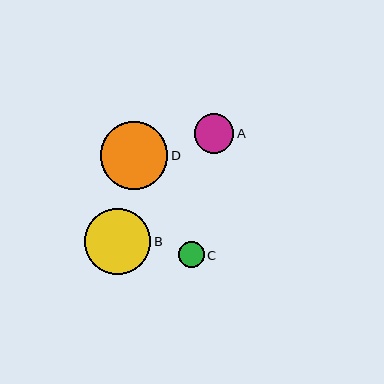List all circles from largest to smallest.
From largest to smallest: D, B, A, C.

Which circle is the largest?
Circle D is the largest with a size of approximately 68 pixels.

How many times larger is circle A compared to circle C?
Circle A is approximately 1.6 times the size of circle C.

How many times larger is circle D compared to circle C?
Circle D is approximately 2.7 times the size of circle C.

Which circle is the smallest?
Circle C is the smallest with a size of approximately 25 pixels.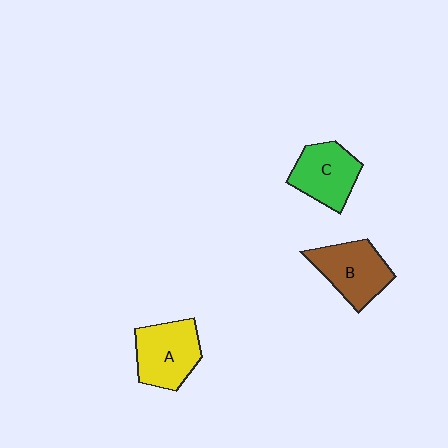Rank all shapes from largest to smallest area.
From largest to smallest: A (yellow), B (brown), C (green).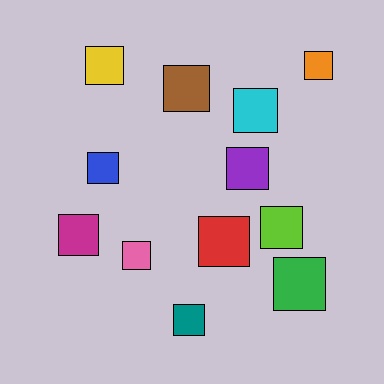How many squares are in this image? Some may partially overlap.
There are 12 squares.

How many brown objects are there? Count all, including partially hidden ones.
There is 1 brown object.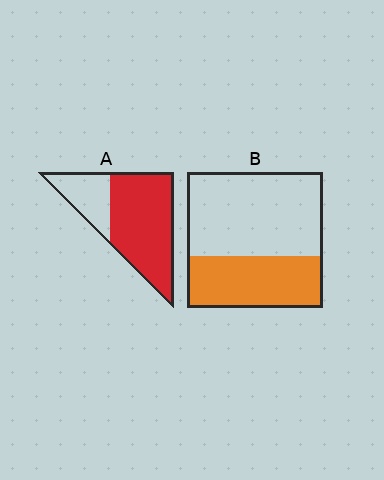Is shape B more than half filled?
No.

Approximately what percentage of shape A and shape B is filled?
A is approximately 70% and B is approximately 40%.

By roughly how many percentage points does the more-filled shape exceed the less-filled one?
By roughly 35 percentage points (A over B).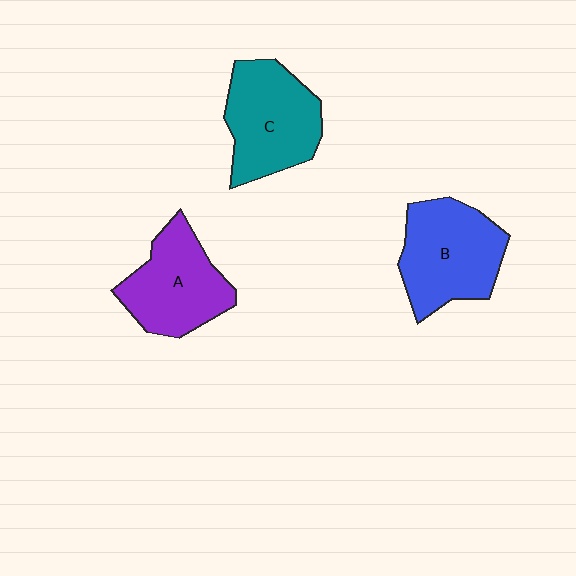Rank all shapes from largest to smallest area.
From largest to smallest: B (blue), C (teal), A (purple).